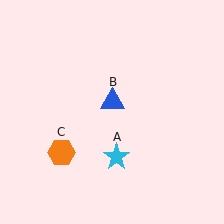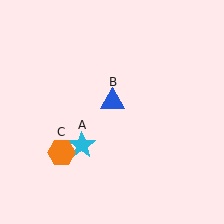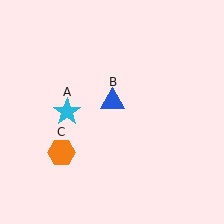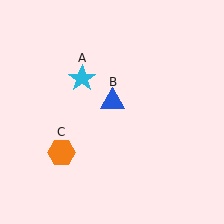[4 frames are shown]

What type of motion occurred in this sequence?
The cyan star (object A) rotated clockwise around the center of the scene.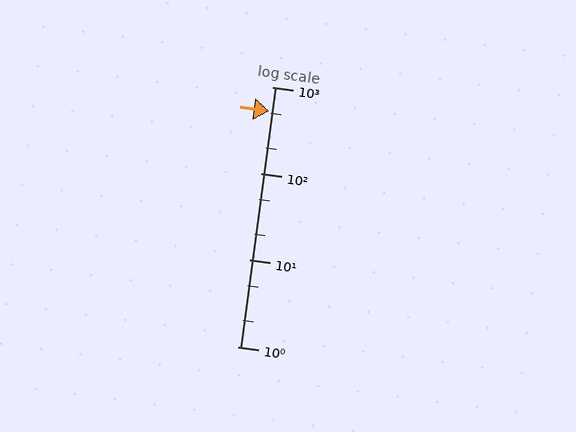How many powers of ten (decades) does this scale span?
The scale spans 3 decades, from 1 to 1000.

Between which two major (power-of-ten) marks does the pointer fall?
The pointer is between 100 and 1000.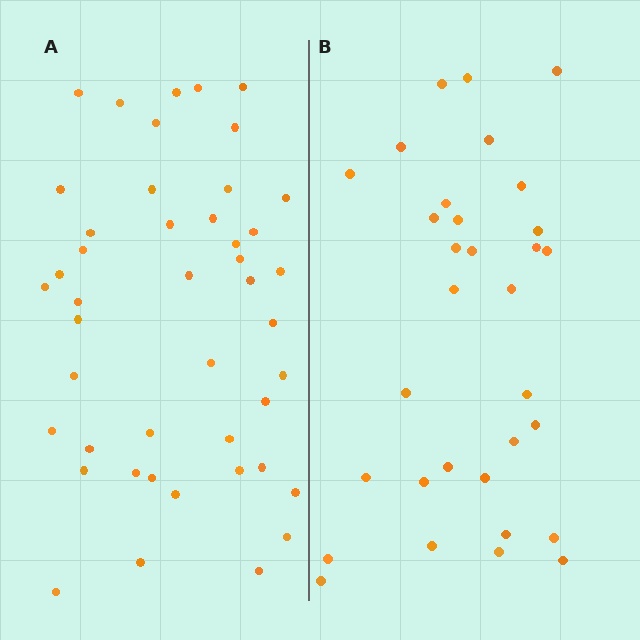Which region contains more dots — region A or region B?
Region A (the left region) has more dots.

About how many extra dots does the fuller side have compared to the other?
Region A has approximately 15 more dots than region B.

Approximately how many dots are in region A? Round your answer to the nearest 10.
About 40 dots. (The exact count is 45, which rounds to 40.)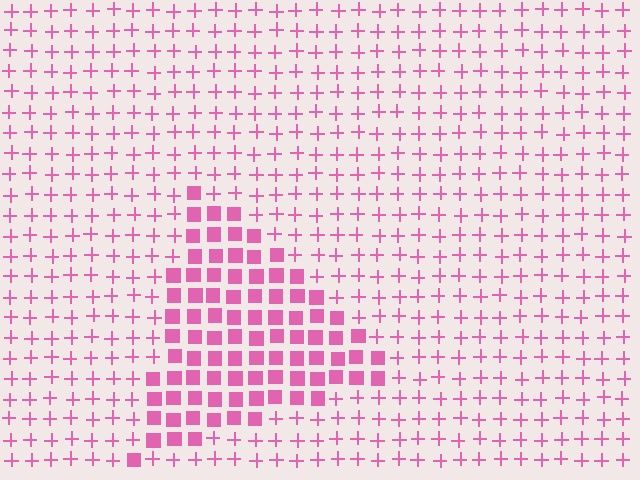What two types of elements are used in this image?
The image uses squares inside the triangle region and plus signs outside it.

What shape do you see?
I see a triangle.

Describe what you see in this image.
The image is filled with small pink elements arranged in a uniform grid. A triangle-shaped region contains squares, while the surrounding area contains plus signs. The boundary is defined purely by the change in element shape.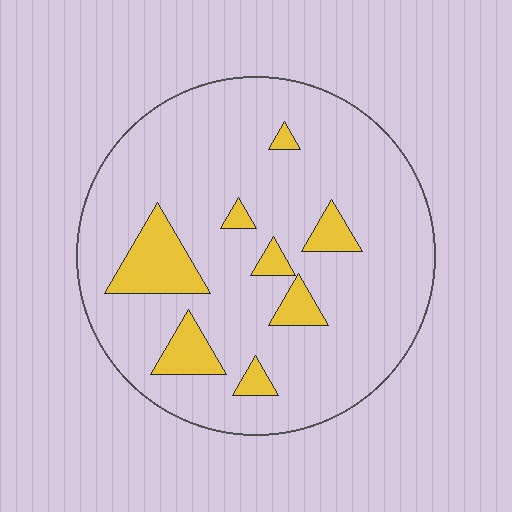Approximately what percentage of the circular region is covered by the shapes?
Approximately 15%.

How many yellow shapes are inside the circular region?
8.